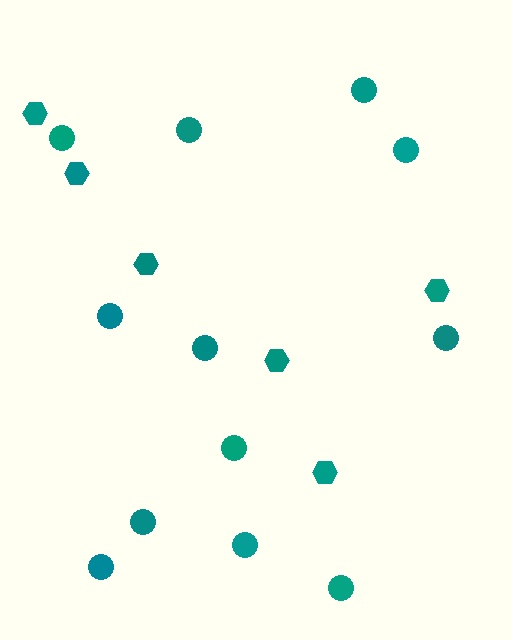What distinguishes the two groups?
There are 2 groups: one group of circles (12) and one group of hexagons (6).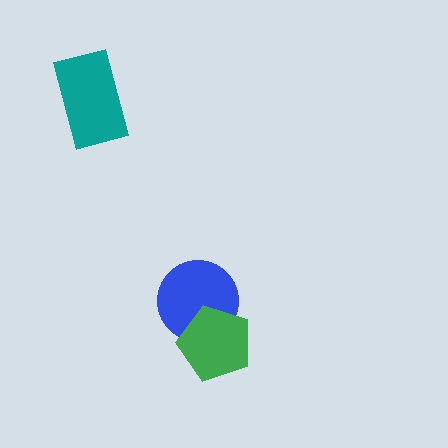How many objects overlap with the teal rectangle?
0 objects overlap with the teal rectangle.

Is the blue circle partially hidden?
Yes, it is partially covered by another shape.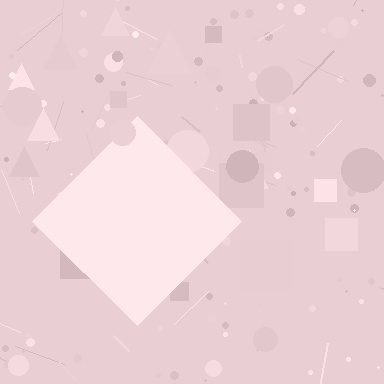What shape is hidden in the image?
A diamond is hidden in the image.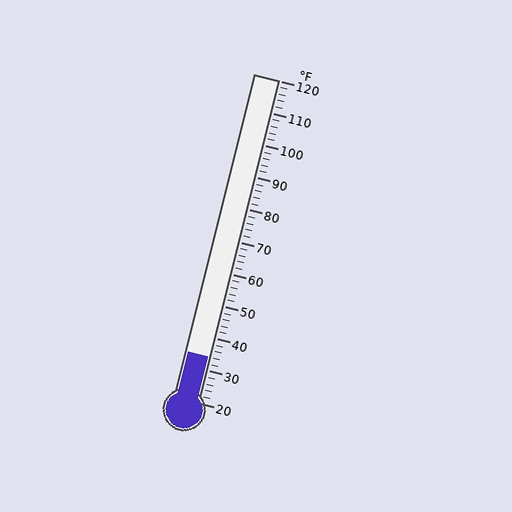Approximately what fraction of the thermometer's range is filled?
The thermometer is filled to approximately 15% of its range.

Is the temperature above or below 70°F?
The temperature is below 70°F.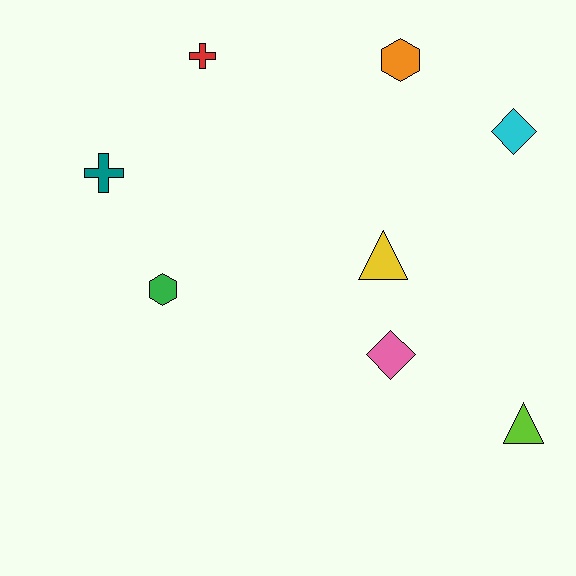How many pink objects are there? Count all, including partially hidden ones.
There is 1 pink object.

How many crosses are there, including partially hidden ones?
There are 2 crosses.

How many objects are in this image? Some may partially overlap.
There are 8 objects.